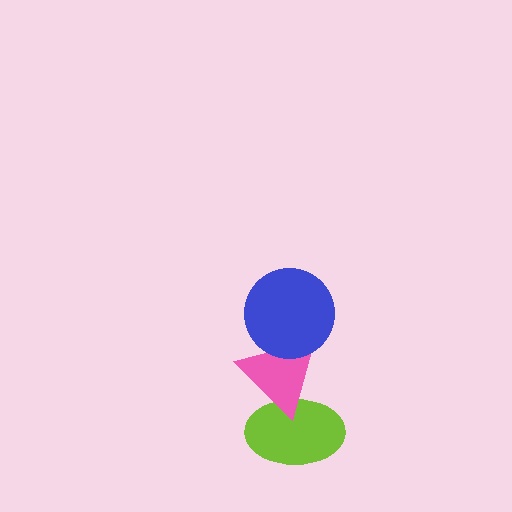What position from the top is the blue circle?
The blue circle is 1st from the top.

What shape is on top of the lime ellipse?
The pink triangle is on top of the lime ellipse.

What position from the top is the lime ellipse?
The lime ellipse is 3rd from the top.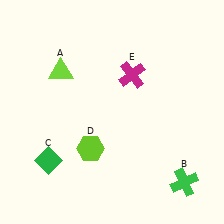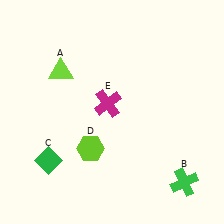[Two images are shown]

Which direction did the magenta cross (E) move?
The magenta cross (E) moved down.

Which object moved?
The magenta cross (E) moved down.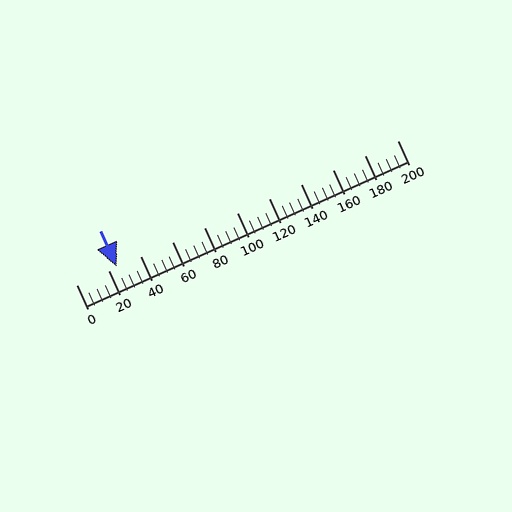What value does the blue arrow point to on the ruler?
The blue arrow points to approximately 25.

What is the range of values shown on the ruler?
The ruler shows values from 0 to 200.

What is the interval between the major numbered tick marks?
The major tick marks are spaced 20 units apart.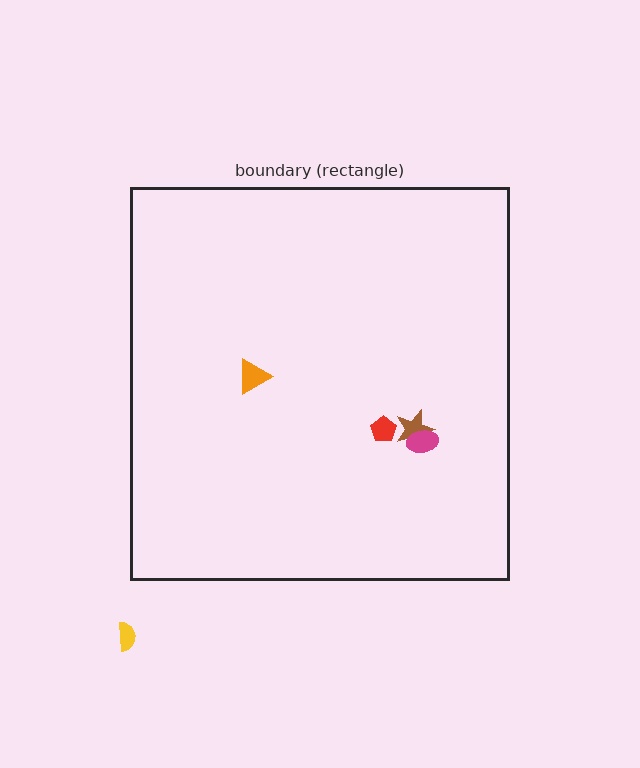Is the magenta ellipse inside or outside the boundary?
Inside.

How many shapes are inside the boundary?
4 inside, 1 outside.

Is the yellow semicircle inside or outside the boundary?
Outside.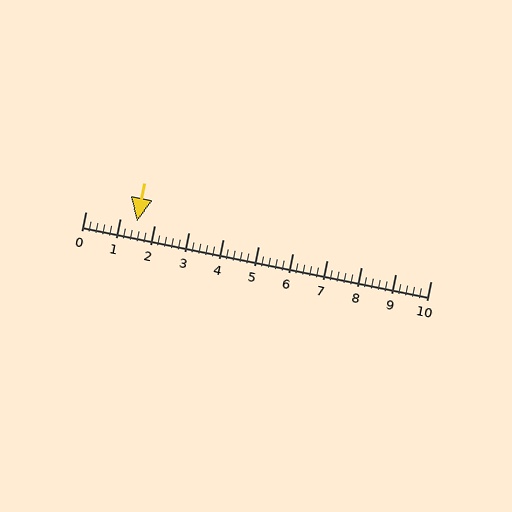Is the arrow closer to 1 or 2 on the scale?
The arrow is closer to 2.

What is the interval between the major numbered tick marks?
The major tick marks are spaced 1 units apart.